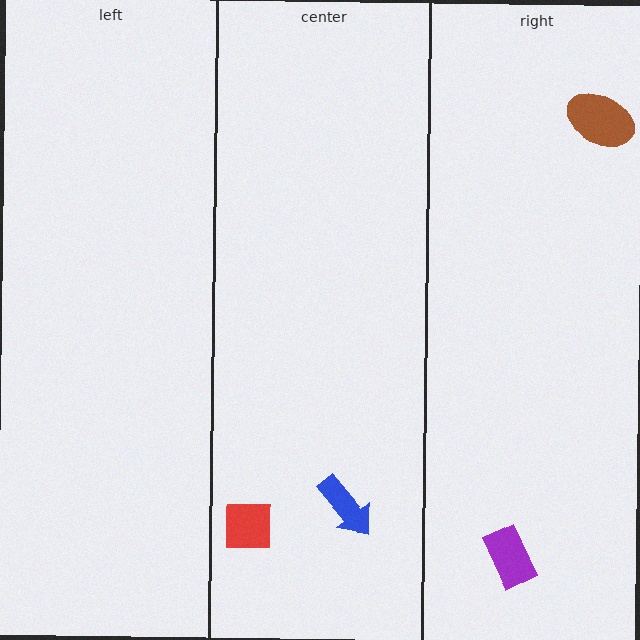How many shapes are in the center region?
2.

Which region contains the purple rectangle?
The right region.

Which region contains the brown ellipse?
The right region.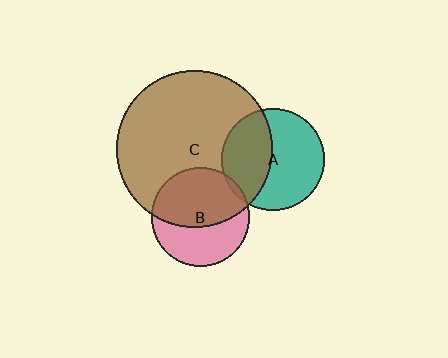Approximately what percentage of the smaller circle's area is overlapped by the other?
Approximately 5%.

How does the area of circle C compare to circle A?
Approximately 2.3 times.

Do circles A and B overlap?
Yes.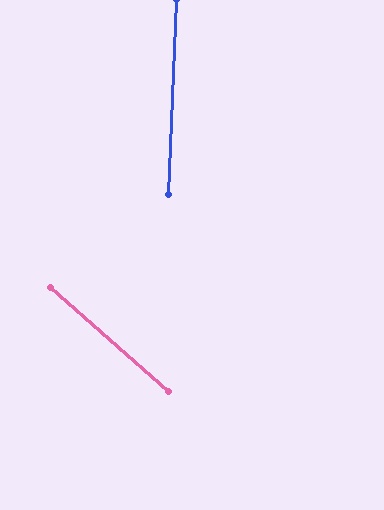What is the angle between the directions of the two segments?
Approximately 51 degrees.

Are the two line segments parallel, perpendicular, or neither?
Neither parallel nor perpendicular — they differ by about 51°.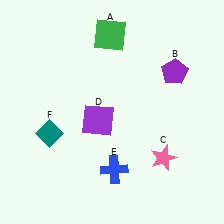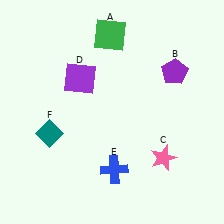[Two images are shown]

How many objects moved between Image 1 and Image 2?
1 object moved between the two images.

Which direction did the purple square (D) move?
The purple square (D) moved up.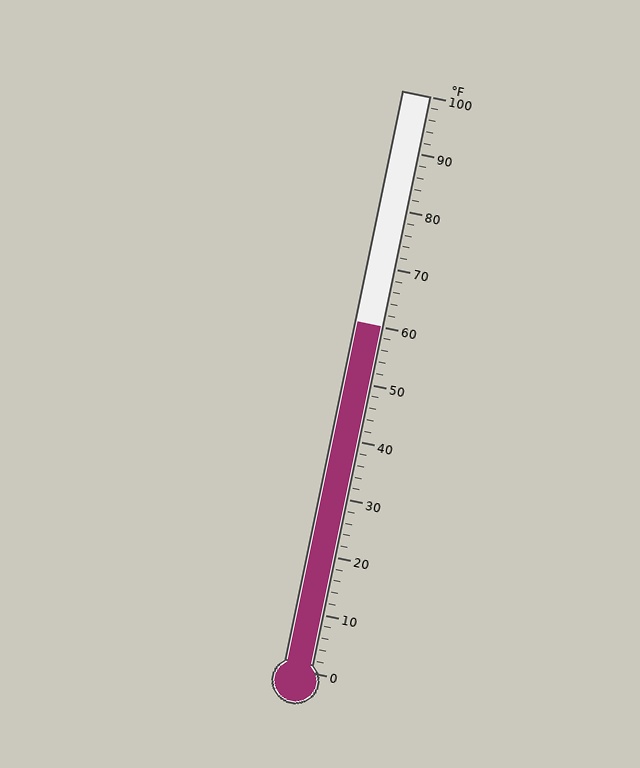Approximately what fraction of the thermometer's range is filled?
The thermometer is filled to approximately 60% of its range.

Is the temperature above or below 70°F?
The temperature is below 70°F.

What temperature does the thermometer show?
The thermometer shows approximately 60°F.